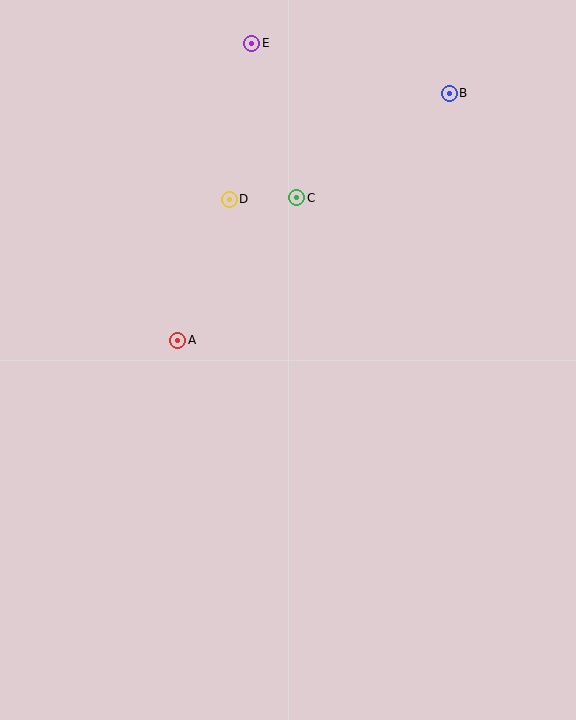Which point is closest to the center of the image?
Point A at (178, 340) is closest to the center.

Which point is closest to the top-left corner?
Point E is closest to the top-left corner.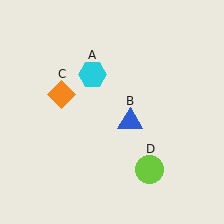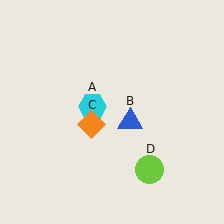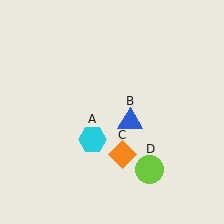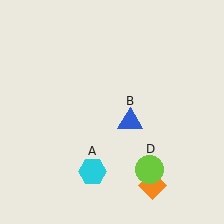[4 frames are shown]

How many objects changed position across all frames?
2 objects changed position: cyan hexagon (object A), orange diamond (object C).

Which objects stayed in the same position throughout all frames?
Blue triangle (object B) and lime circle (object D) remained stationary.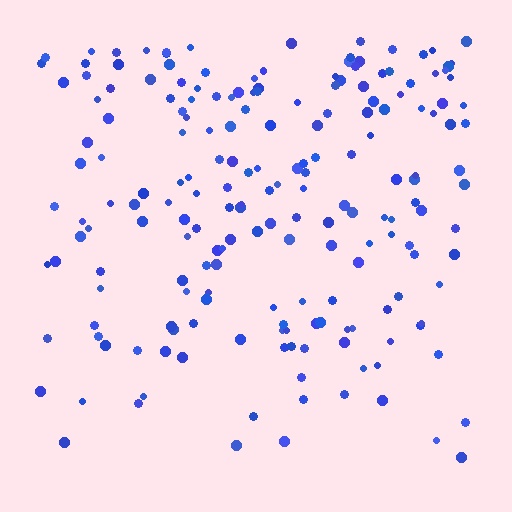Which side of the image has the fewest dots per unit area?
The bottom.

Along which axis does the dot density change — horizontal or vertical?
Vertical.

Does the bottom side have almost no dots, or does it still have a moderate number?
Still a moderate number, just noticeably fewer than the top.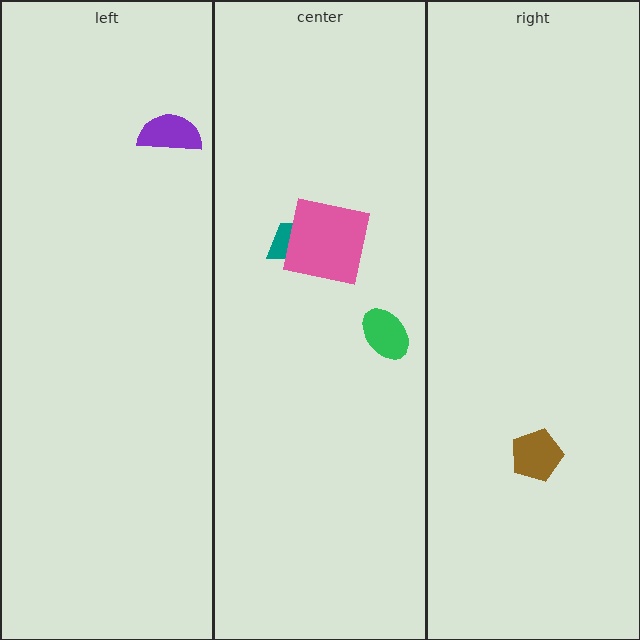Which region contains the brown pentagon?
The right region.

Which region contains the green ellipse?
The center region.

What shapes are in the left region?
The purple semicircle.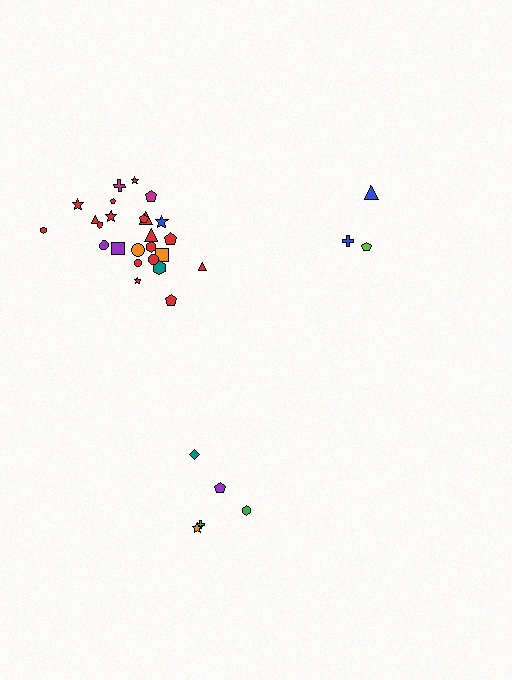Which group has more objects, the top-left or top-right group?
The top-left group.